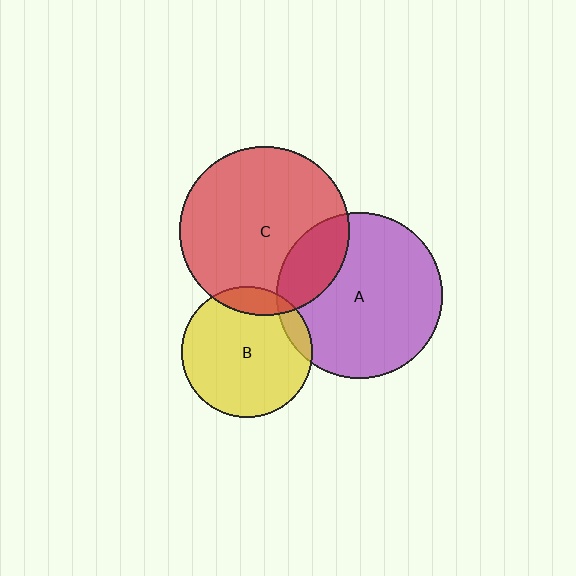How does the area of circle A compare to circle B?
Approximately 1.6 times.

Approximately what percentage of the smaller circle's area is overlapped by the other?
Approximately 10%.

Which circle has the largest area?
Circle C (red).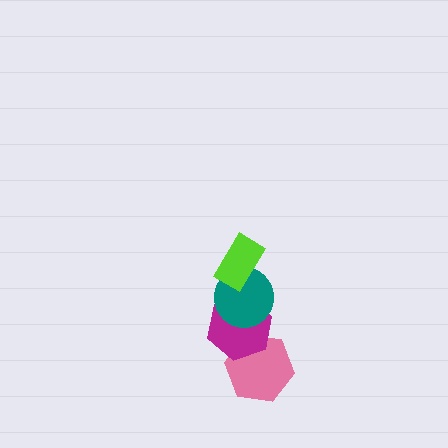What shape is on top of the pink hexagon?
The magenta hexagon is on top of the pink hexagon.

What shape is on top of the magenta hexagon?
The teal circle is on top of the magenta hexagon.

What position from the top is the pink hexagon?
The pink hexagon is 4th from the top.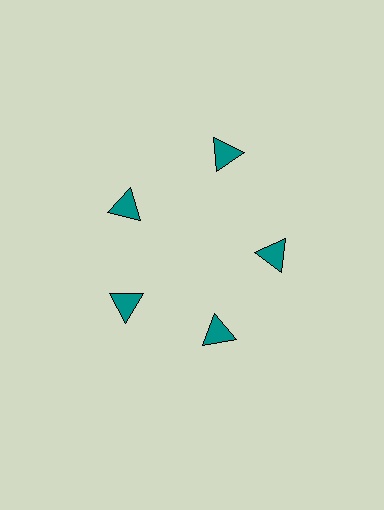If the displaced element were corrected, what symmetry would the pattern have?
It would have 5-fold rotational symmetry — the pattern would map onto itself every 72 degrees.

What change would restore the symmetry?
The symmetry would be restored by moving it inward, back onto the ring so that all 5 triangles sit at equal angles and equal distance from the center.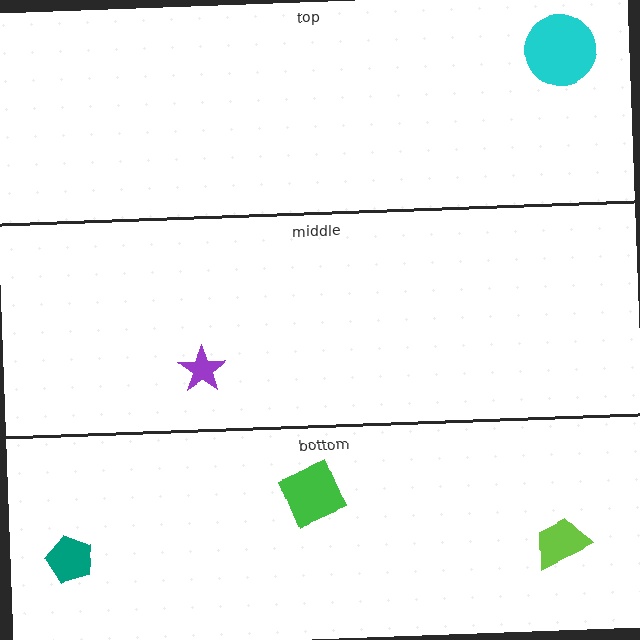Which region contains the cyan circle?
The top region.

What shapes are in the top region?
The cyan circle.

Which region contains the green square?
The bottom region.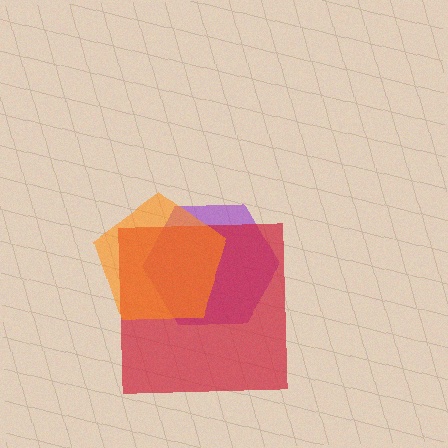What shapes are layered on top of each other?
The layered shapes are: a purple hexagon, a red square, an orange pentagon.